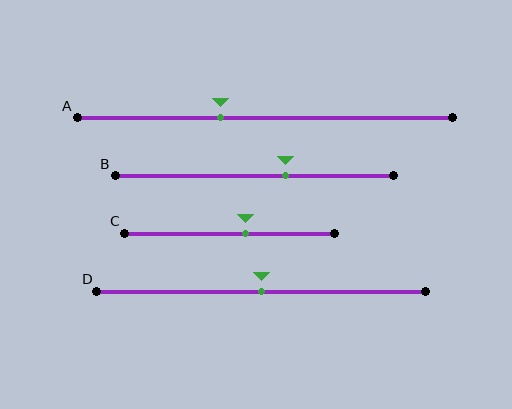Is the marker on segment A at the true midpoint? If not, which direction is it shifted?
No, the marker on segment A is shifted to the left by about 12% of the segment length.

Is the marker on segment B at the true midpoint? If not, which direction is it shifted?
No, the marker on segment B is shifted to the right by about 11% of the segment length.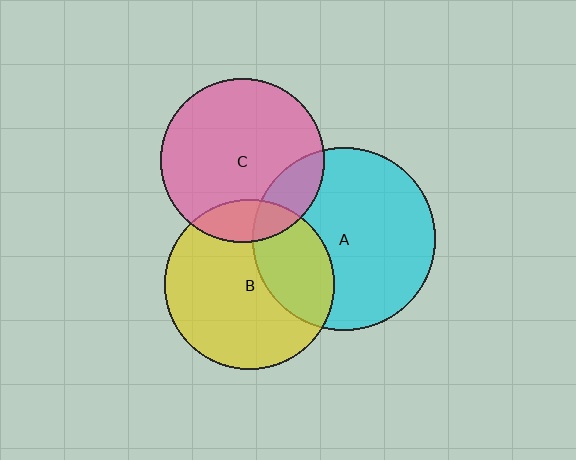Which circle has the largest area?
Circle A (cyan).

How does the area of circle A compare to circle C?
Approximately 1.2 times.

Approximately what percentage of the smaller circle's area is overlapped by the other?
Approximately 30%.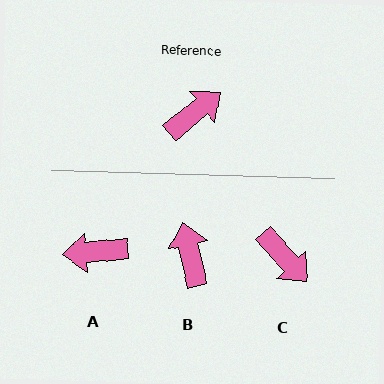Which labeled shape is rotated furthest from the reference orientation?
A, about 146 degrees away.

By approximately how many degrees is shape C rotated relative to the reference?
Approximately 87 degrees clockwise.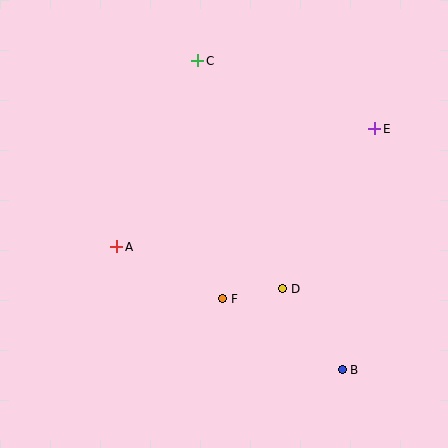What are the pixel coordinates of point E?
Point E is at (375, 129).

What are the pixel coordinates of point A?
Point A is at (117, 247).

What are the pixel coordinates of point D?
Point D is at (283, 289).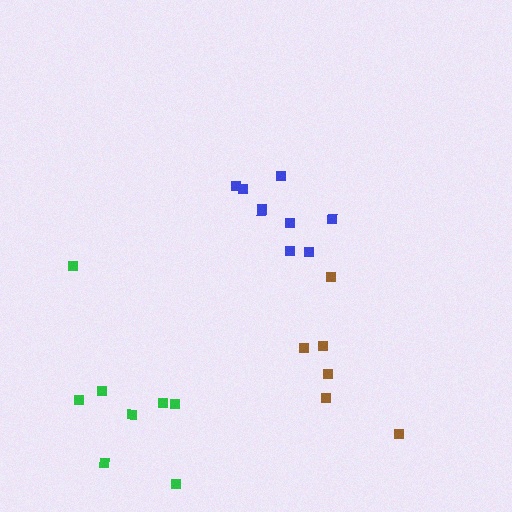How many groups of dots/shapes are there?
There are 3 groups.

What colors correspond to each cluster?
The clusters are colored: blue, brown, green.